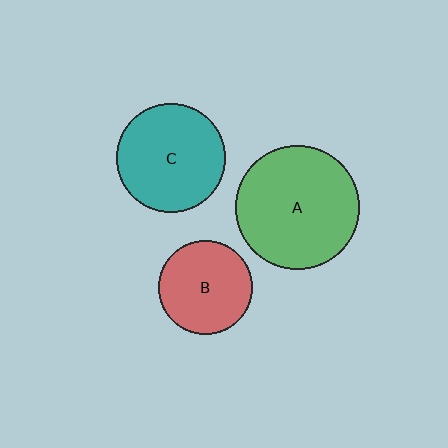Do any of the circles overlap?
No, none of the circles overlap.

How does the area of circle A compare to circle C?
Approximately 1.3 times.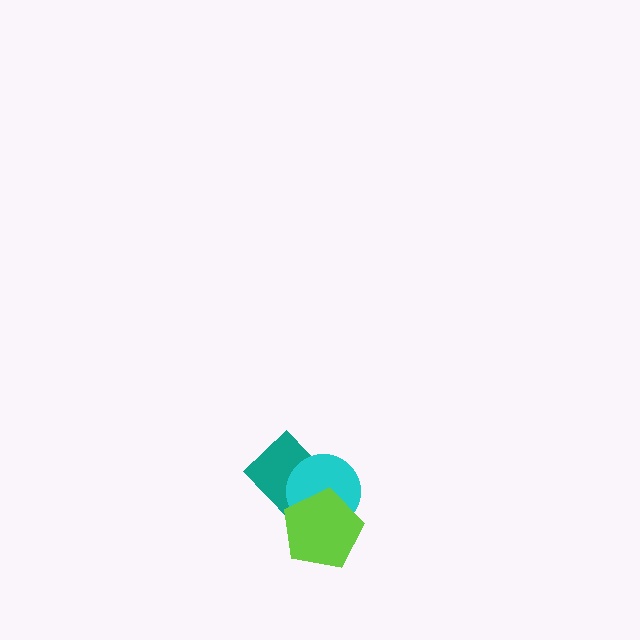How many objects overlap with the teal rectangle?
2 objects overlap with the teal rectangle.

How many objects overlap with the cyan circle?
2 objects overlap with the cyan circle.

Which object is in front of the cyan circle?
The lime pentagon is in front of the cyan circle.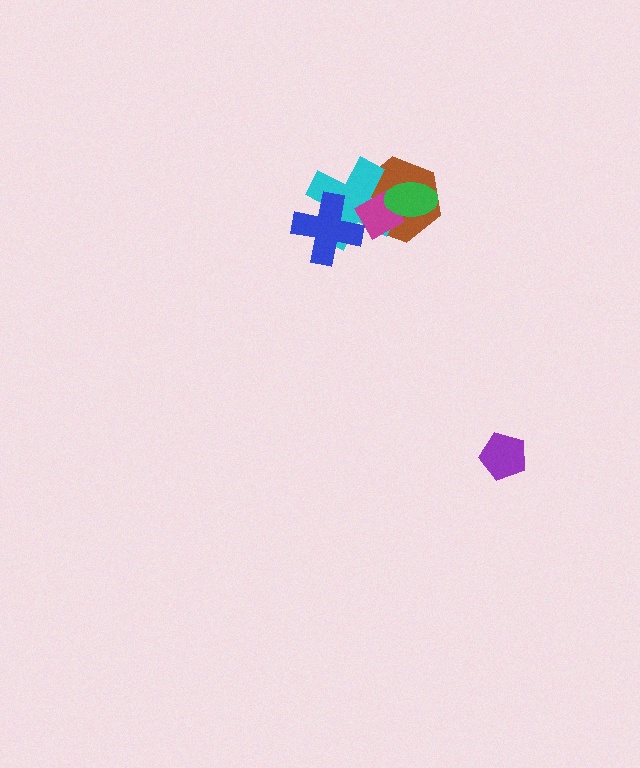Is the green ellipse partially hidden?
No, no other shape covers it.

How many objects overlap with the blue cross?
2 objects overlap with the blue cross.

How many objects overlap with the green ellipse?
3 objects overlap with the green ellipse.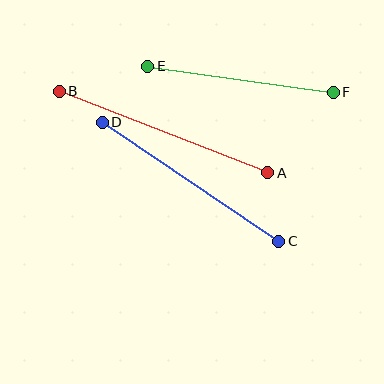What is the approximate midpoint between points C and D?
The midpoint is at approximately (190, 182) pixels.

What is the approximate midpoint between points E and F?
The midpoint is at approximately (240, 79) pixels.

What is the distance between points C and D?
The distance is approximately 213 pixels.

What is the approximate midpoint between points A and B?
The midpoint is at approximately (163, 132) pixels.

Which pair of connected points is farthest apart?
Points A and B are farthest apart.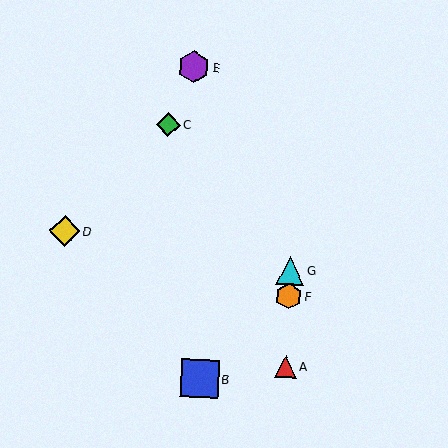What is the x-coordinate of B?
Object B is at x≈200.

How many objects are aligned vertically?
3 objects (A, F, G) are aligned vertically.